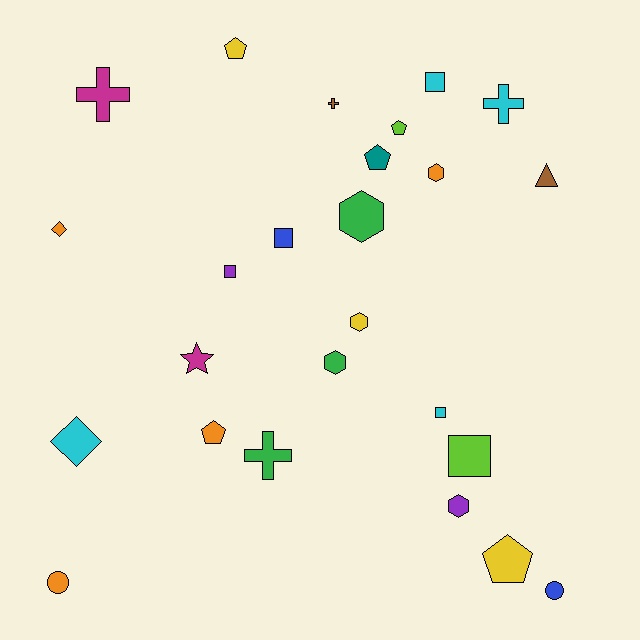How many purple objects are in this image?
There are 2 purple objects.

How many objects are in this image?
There are 25 objects.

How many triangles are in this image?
There is 1 triangle.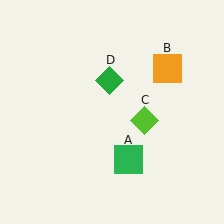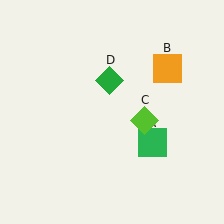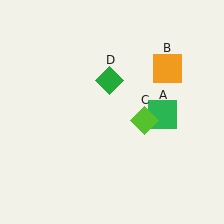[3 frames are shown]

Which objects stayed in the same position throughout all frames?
Orange square (object B) and lime diamond (object C) and green diamond (object D) remained stationary.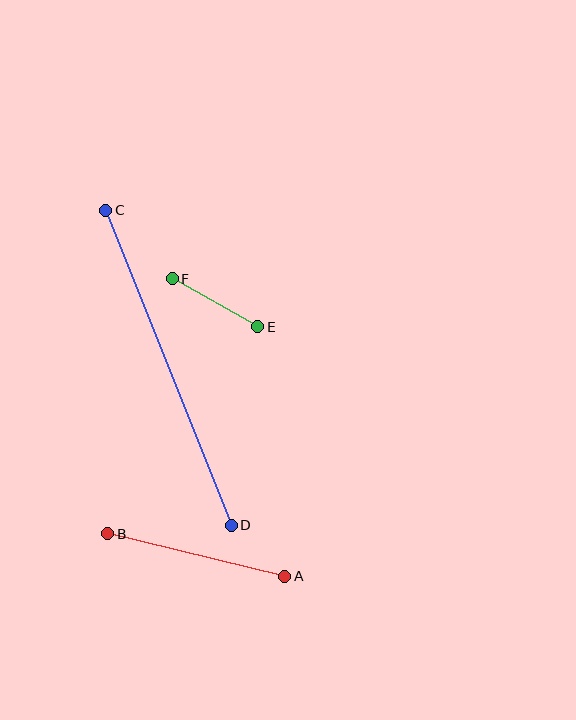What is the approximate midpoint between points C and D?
The midpoint is at approximately (168, 368) pixels.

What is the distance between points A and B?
The distance is approximately 182 pixels.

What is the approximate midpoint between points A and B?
The midpoint is at approximately (196, 555) pixels.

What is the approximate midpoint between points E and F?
The midpoint is at approximately (215, 303) pixels.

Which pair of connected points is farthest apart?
Points C and D are farthest apart.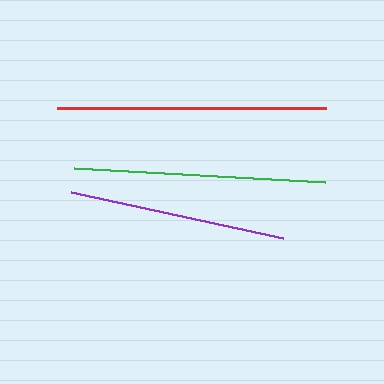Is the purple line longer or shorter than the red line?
The red line is longer than the purple line.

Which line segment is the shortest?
The purple line is the shortest at approximately 216 pixels.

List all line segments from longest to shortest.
From longest to shortest: red, green, purple.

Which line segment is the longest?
The red line is the longest at approximately 269 pixels.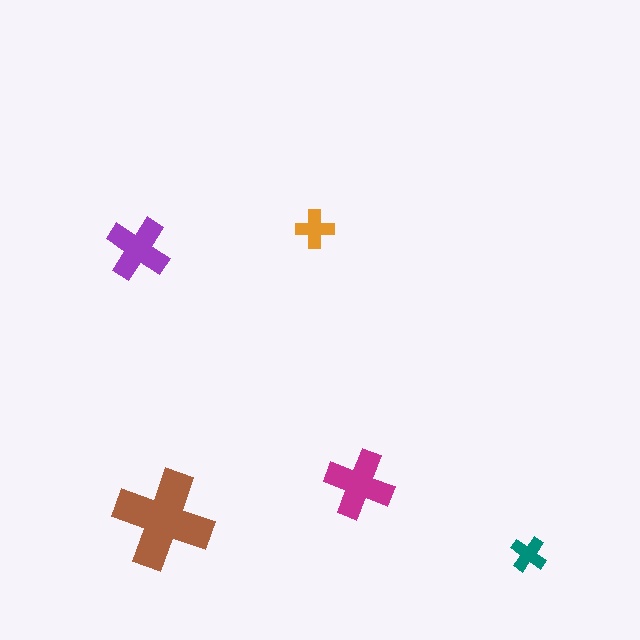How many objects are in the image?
There are 5 objects in the image.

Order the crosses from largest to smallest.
the brown one, the magenta one, the purple one, the orange one, the teal one.